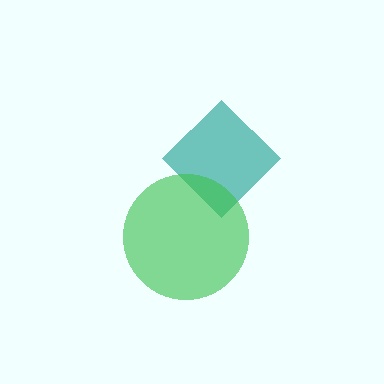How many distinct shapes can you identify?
There are 2 distinct shapes: a teal diamond, a green circle.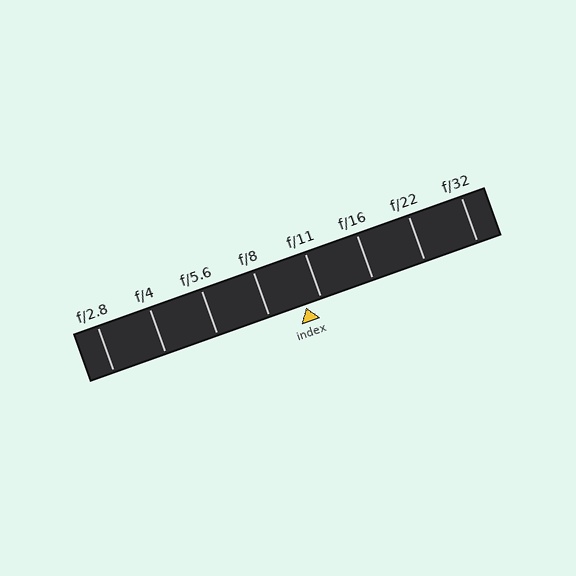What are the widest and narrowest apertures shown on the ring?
The widest aperture shown is f/2.8 and the narrowest is f/32.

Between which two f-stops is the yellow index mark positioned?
The index mark is between f/8 and f/11.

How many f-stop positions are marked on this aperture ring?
There are 8 f-stop positions marked.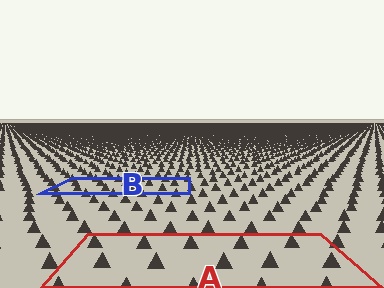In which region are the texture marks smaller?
The texture marks are smaller in region B, because it is farther away.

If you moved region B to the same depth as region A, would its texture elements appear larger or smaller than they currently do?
They would appear larger. At a closer depth, the same texture elements are projected at a bigger on-screen size.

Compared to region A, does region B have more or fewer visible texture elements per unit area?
Region B has more texture elements per unit area — they are packed more densely because it is farther away.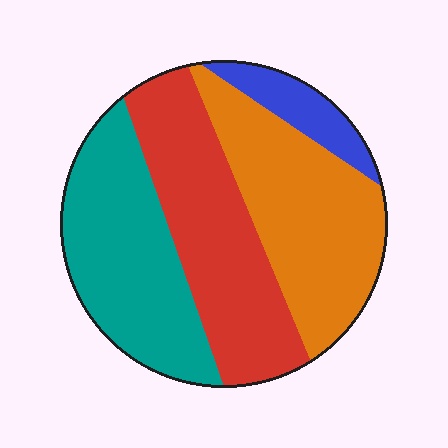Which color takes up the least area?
Blue, at roughly 10%.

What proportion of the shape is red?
Red takes up about one third (1/3) of the shape.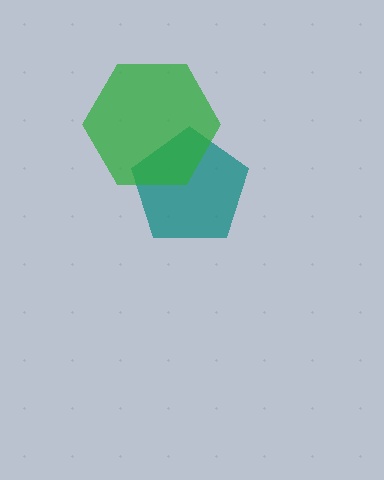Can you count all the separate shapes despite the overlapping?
Yes, there are 2 separate shapes.